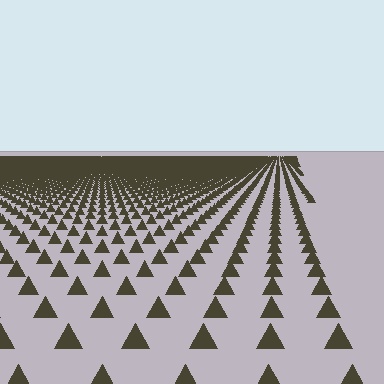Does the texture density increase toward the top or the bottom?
Density increases toward the top.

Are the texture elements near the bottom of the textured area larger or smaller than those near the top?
Larger. Near the bottom, elements are closer to the viewer and appear at a bigger on-screen size.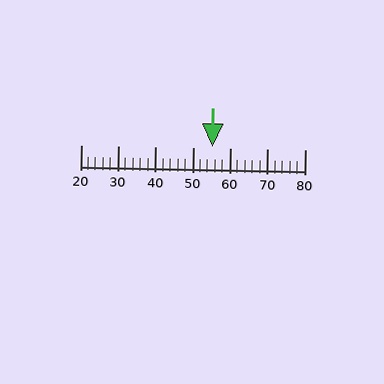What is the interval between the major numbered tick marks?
The major tick marks are spaced 10 units apart.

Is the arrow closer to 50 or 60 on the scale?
The arrow is closer to 60.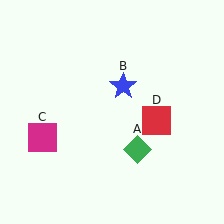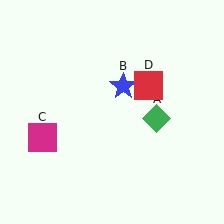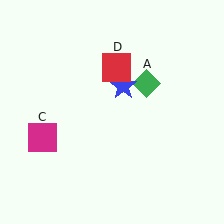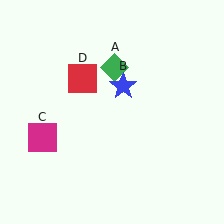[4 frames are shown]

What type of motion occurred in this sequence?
The green diamond (object A), red square (object D) rotated counterclockwise around the center of the scene.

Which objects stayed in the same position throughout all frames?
Blue star (object B) and magenta square (object C) remained stationary.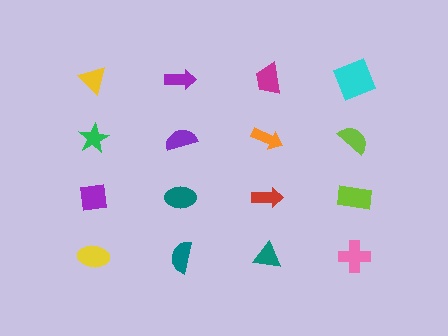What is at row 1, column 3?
A magenta trapezoid.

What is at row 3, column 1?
A purple square.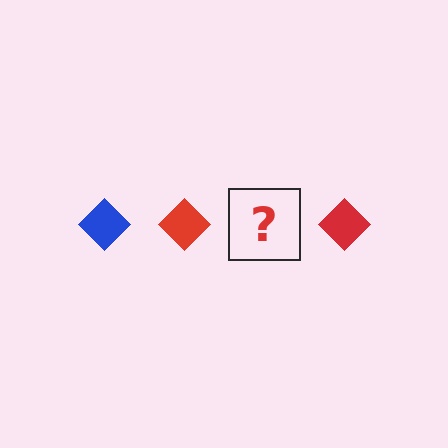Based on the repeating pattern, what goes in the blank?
The blank should be a blue diamond.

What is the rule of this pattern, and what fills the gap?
The rule is that the pattern cycles through blue, red diamonds. The gap should be filled with a blue diamond.